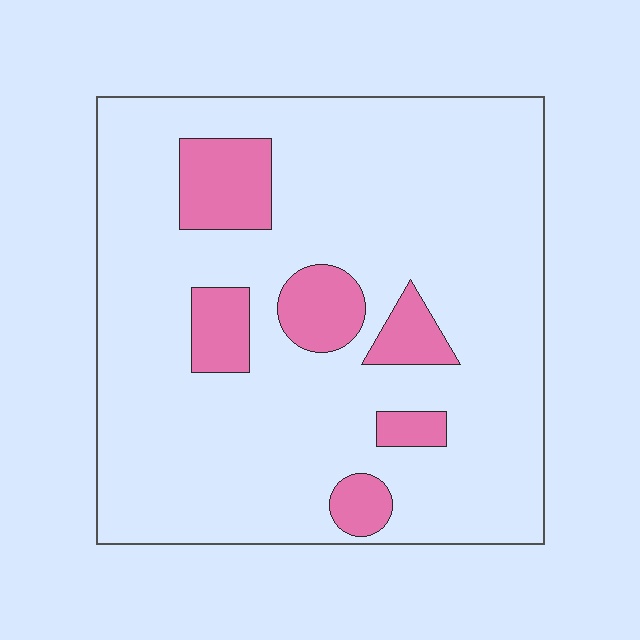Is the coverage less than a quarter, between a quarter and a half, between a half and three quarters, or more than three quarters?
Less than a quarter.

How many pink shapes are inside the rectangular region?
6.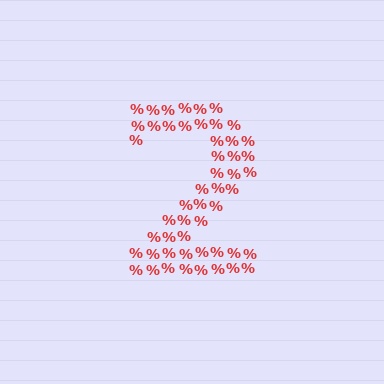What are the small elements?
The small elements are percent signs.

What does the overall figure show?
The overall figure shows the digit 2.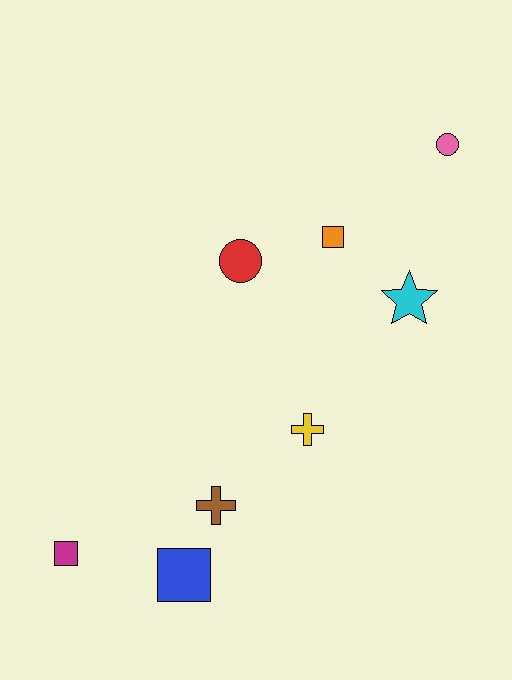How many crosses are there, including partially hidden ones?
There are 2 crosses.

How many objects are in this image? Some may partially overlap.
There are 8 objects.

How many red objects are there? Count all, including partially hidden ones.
There is 1 red object.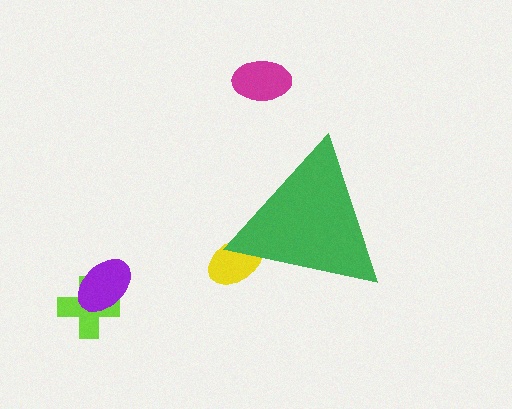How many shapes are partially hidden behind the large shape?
1 shape is partially hidden.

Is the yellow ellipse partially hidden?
Yes, the yellow ellipse is partially hidden behind the green triangle.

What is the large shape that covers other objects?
A green triangle.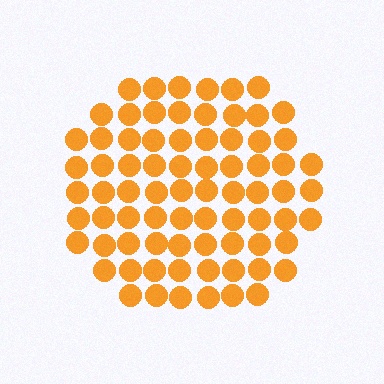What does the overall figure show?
The overall figure shows a circle.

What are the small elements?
The small elements are circles.